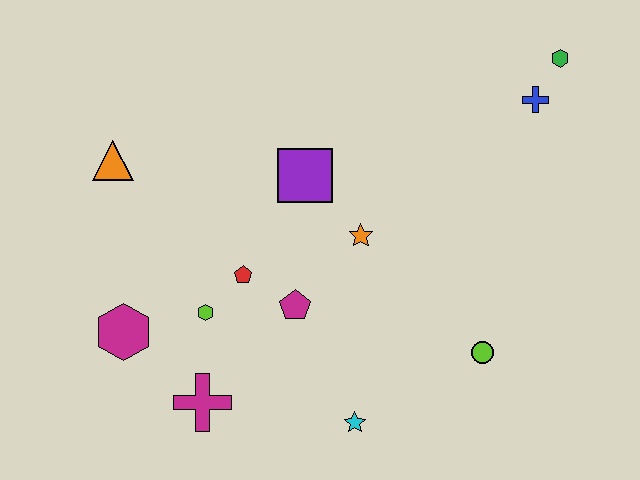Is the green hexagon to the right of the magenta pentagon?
Yes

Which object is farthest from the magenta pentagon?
The green hexagon is farthest from the magenta pentagon.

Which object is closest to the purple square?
The orange star is closest to the purple square.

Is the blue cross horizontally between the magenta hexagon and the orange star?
No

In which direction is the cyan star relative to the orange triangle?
The cyan star is below the orange triangle.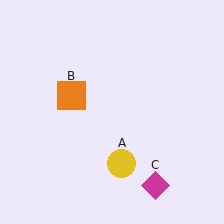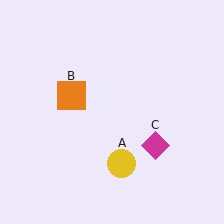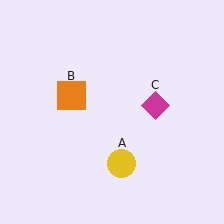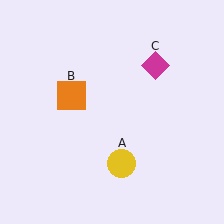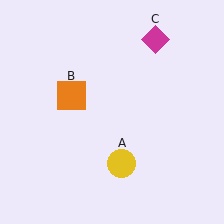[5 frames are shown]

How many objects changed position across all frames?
1 object changed position: magenta diamond (object C).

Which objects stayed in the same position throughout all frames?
Yellow circle (object A) and orange square (object B) remained stationary.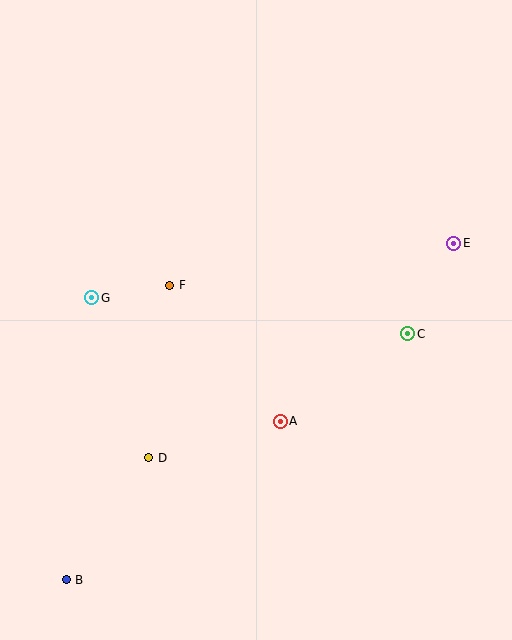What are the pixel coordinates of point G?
Point G is at (92, 298).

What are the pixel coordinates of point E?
Point E is at (454, 243).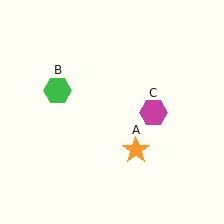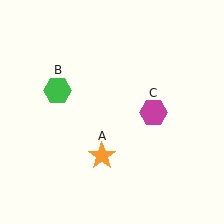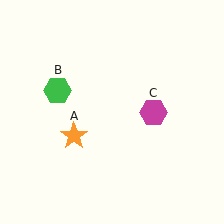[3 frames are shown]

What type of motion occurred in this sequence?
The orange star (object A) rotated clockwise around the center of the scene.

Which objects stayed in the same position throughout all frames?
Green hexagon (object B) and magenta hexagon (object C) remained stationary.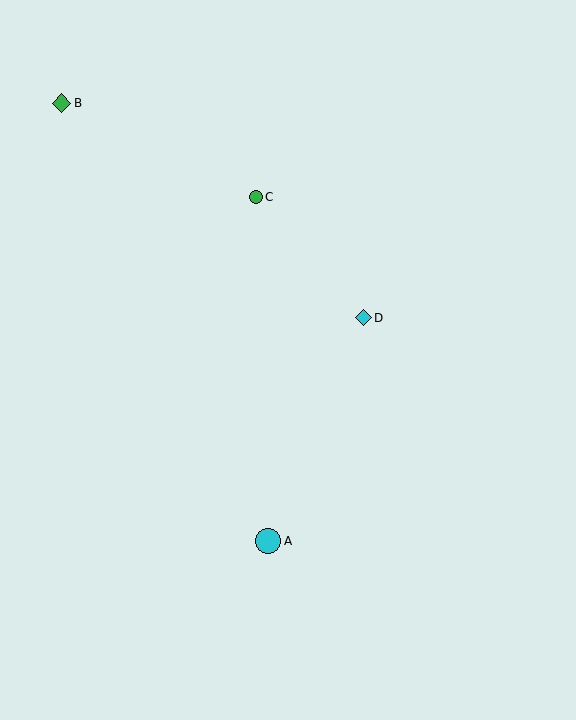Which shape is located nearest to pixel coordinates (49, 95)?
The green diamond (labeled B) at (62, 103) is nearest to that location.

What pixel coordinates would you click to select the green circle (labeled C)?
Click at (256, 197) to select the green circle C.